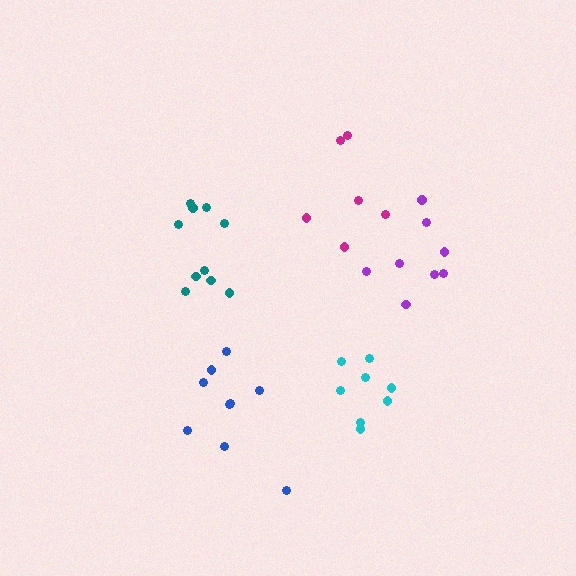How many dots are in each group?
Group 1: 10 dots, Group 2: 6 dots, Group 3: 8 dots, Group 4: 9 dots, Group 5: 8 dots (41 total).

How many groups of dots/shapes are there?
There are 5 groups.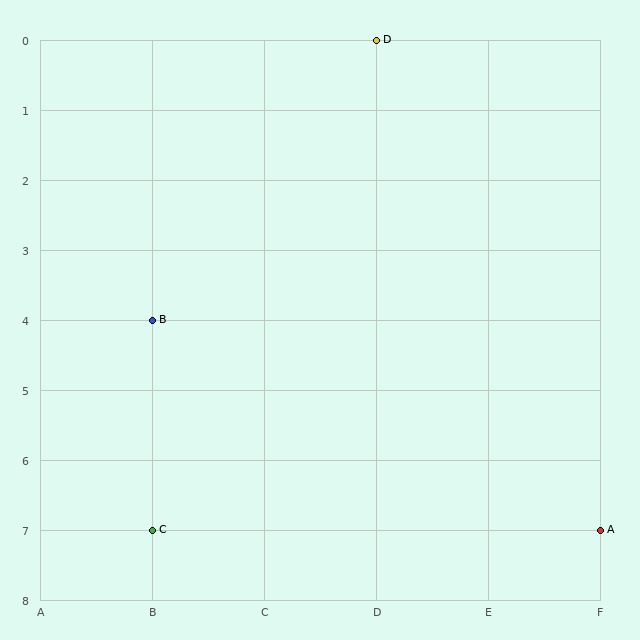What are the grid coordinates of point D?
Point D is at grid coordinates (D, 0).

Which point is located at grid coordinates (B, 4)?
Point B is at (B, 4).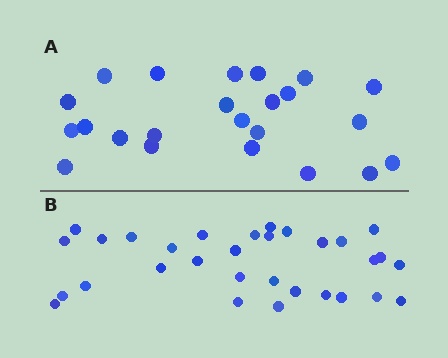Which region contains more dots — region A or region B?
Region B (the bottom region) has more dots.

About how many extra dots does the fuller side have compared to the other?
Region B has roughly 8 or so more dots than region A.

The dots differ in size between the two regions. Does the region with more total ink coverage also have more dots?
No. Region A has more total ink coverage because its dots are larger, but region B actually contains more individual dots. Total area can be misleading — the number of items is what matters here.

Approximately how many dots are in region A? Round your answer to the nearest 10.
About 20 dots. (The exact count is 23, which rounds to 20.)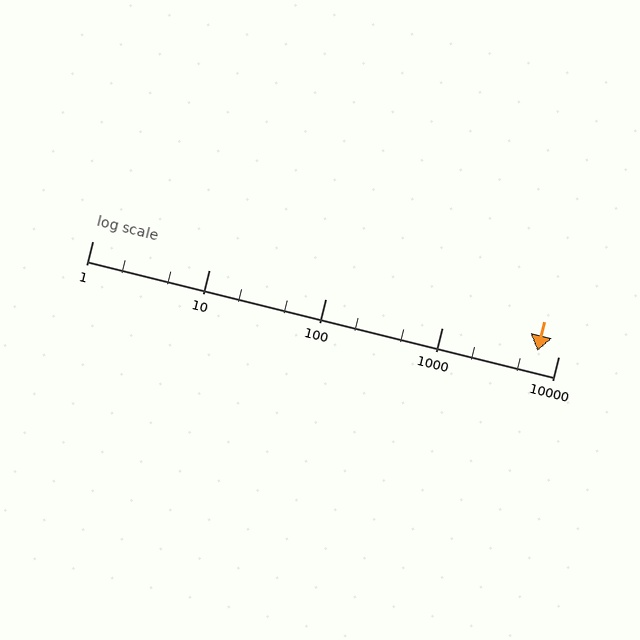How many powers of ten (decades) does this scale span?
The scale spans 4 decades, from 1 to 10000.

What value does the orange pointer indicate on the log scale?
The pointer indicates approximately 6600.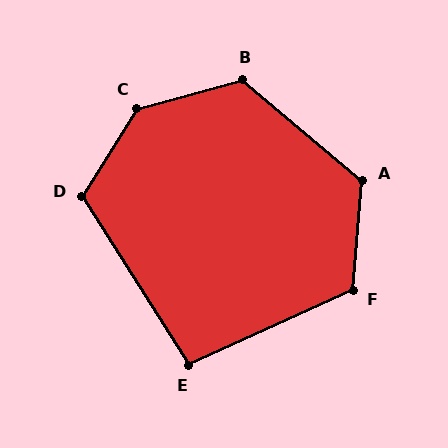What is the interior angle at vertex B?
Approximately 125 degrees (obtuse).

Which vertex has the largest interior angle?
C, at approximately 137 degrees.